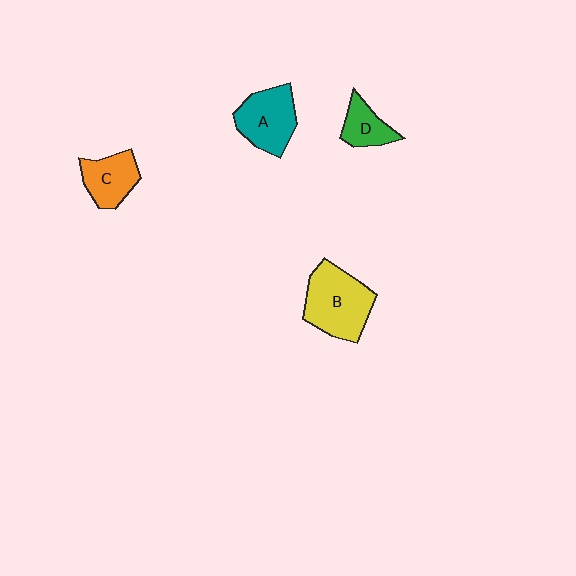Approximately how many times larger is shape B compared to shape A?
Approximately 1.2 times.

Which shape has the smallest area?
Shape D (green).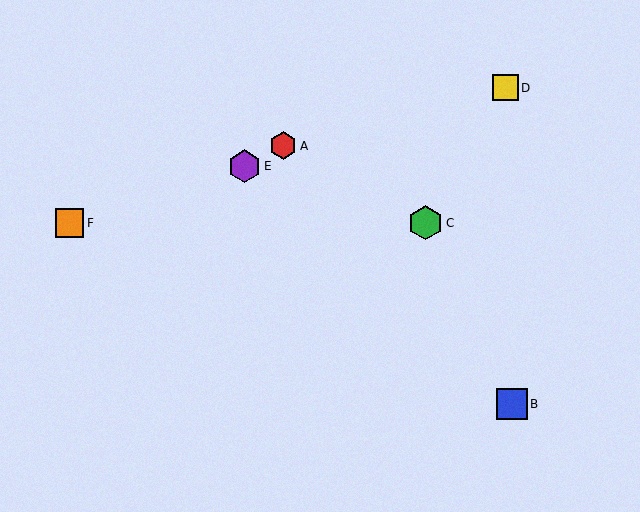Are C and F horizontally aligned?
Yes, both are at y≈223.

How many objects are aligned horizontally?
2 objects (C, F) are aligned horizontally.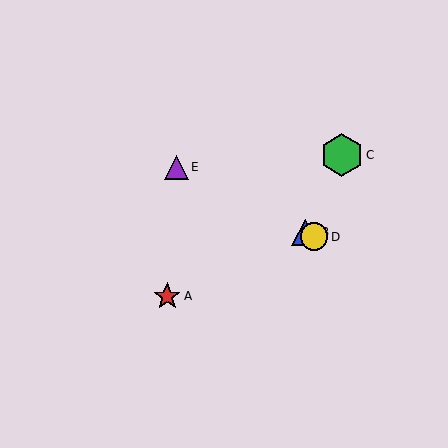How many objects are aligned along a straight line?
3 objects (B, D, E) are aligned along a straight line.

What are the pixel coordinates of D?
Object D is at (314, 237).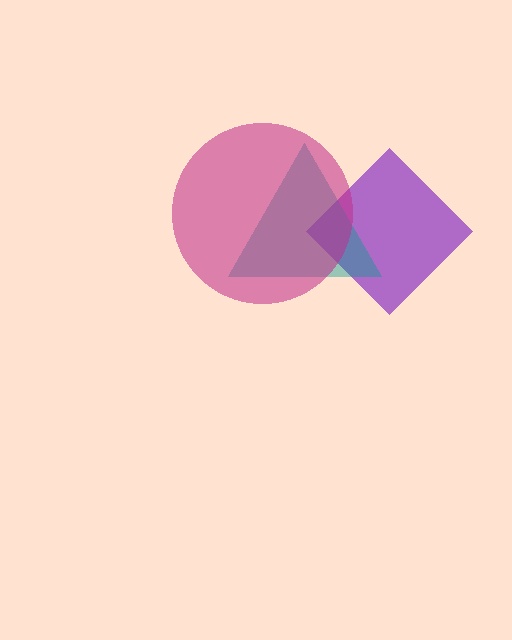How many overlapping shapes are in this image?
There are 3 overlapping shapes in the image.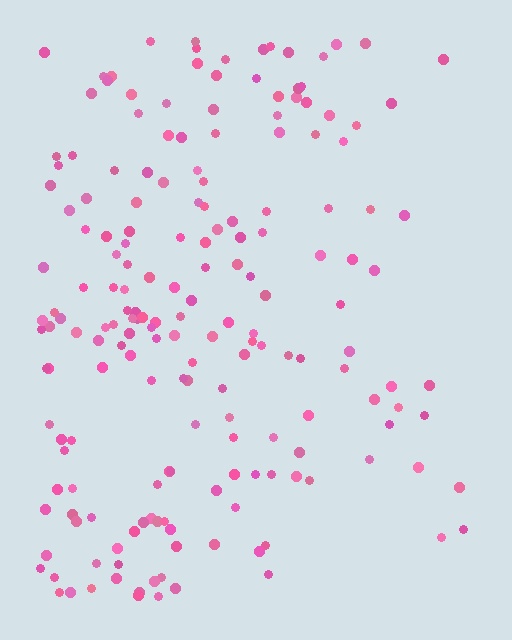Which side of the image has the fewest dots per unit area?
The right.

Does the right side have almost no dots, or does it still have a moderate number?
Still a moderate number, just noticeably fewer than the left.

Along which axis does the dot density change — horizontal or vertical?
Horizontal.